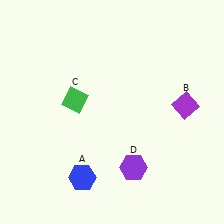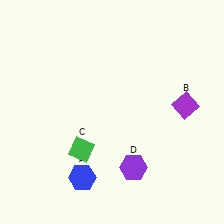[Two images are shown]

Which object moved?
The green diamond (C) moved down.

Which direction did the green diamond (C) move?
The green diamond (C) moved down.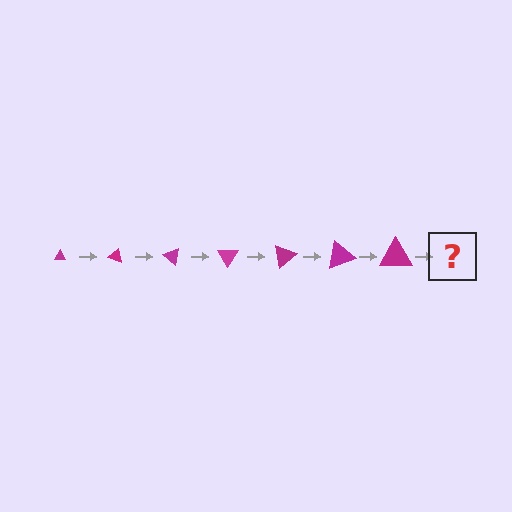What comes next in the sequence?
The next element should be a triangle, larger than the previous one and rotated 140 degrees from the start.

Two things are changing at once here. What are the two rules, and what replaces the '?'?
The two rules are that the triangle grows larger each step and it rotates 20 degrees each step. The '?' should be a triangle, larger than the previous one and rotated 140 degrees from the start.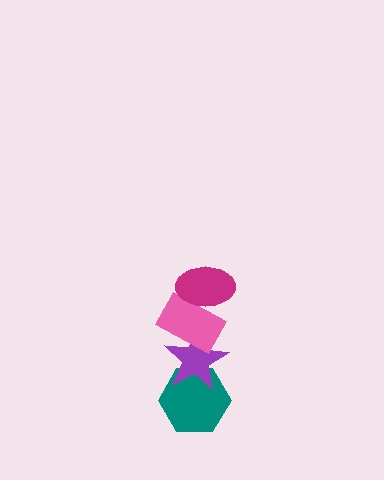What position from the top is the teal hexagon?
The teal hexagon is 4th from the top.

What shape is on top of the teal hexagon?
The purple star is on top of the teal hexagon.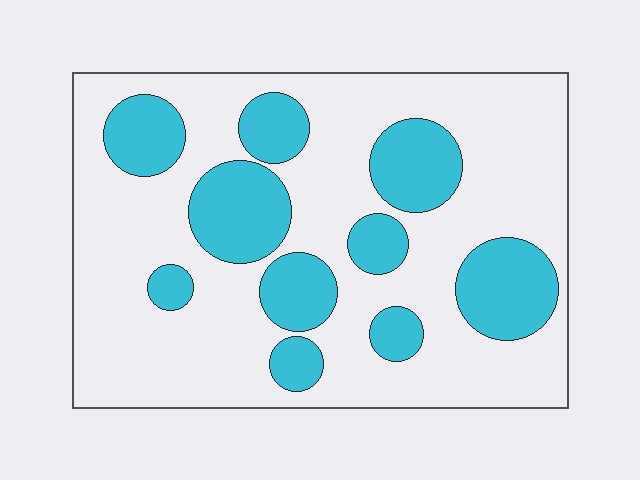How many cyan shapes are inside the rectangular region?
10.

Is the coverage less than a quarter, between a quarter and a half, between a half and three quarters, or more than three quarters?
Between a quarter and a half.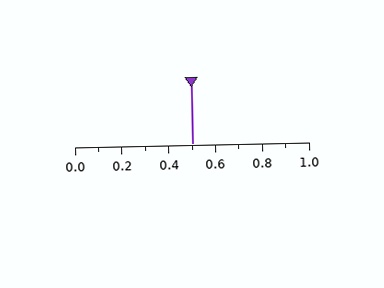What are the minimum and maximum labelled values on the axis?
The axis runs from 0.0 to 1.0.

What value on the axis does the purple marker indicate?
The marker indicates approximately 0.5.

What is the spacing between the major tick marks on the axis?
The major ticks are spaced 0.2 apart.